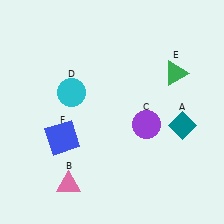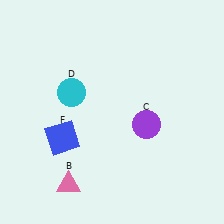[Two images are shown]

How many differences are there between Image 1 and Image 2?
There are 2 differences between the two images.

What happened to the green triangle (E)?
The green triangle (E) was removed in Image 2. It was in the top-right area of Image 1.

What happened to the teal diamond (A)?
The teal diamond (A) was removed in Image 2. It was in the bottom-right area of Image 1.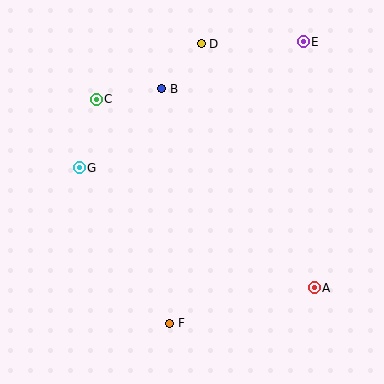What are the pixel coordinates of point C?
Point C is at (96, 99).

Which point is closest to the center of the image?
Point B at (162, 89) is closest to the center.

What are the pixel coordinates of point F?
Point F is at (170, 323).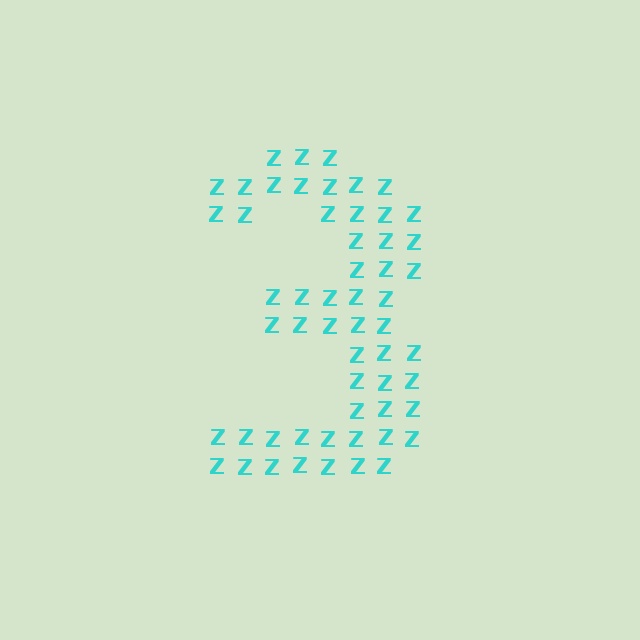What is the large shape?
The large shape is the digit 3.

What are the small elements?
The small elements are letter Z's.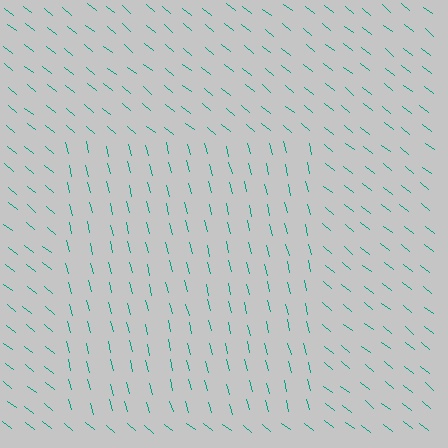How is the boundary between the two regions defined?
The boundary is defined purely by a change in line orientation (approximately 37 degrees difference). All lines are the same color and thickness.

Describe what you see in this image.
The image is filled with small teal line segments. A rectangle region in the image has lines oriented differently from the surrounding lines, creating a visible texture boundary.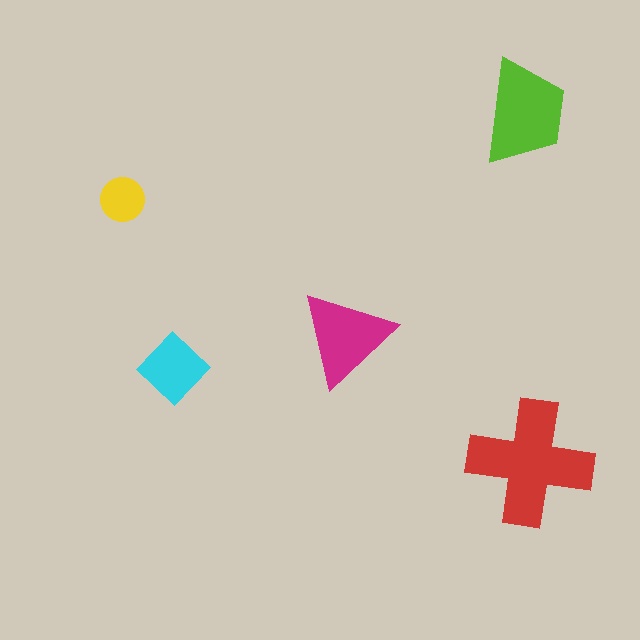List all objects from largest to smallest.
The red cross, the lime trapezoid, the magenta triangle, the cyan diamond, the yellow circle.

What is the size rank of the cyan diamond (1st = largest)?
4th.